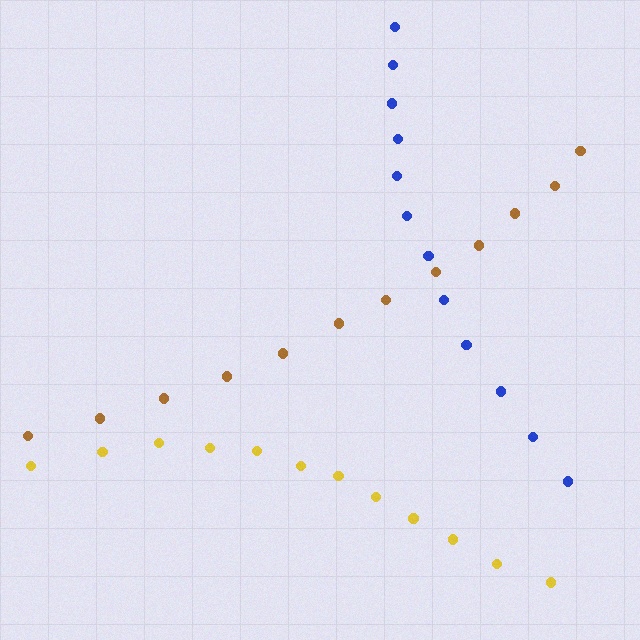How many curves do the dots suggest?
There are 3 distinct paths.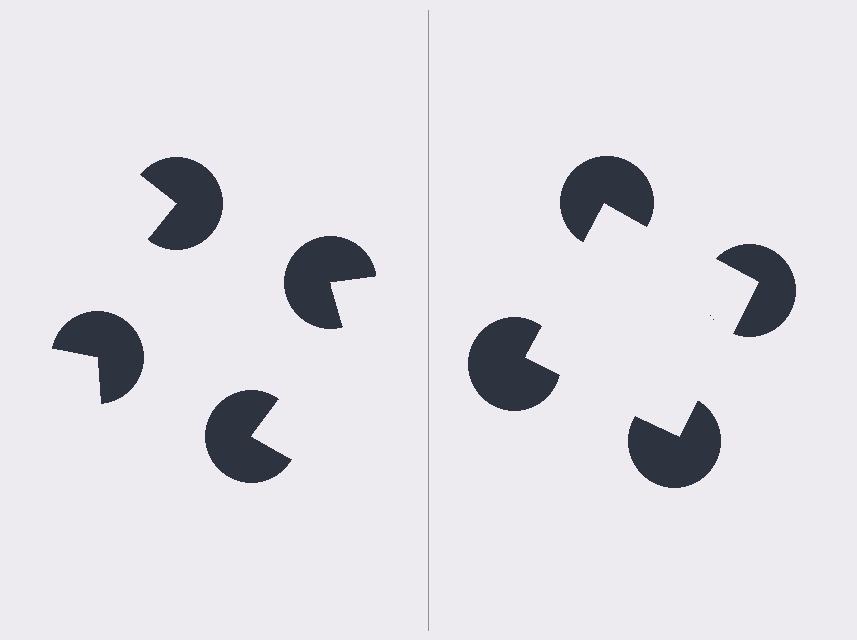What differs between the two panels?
The pac-man discs are positioned identically on both sides; only the wedge orientations differ. On the right they align to a square; on the left they are misaligned.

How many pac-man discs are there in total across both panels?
8 — 4 on each side.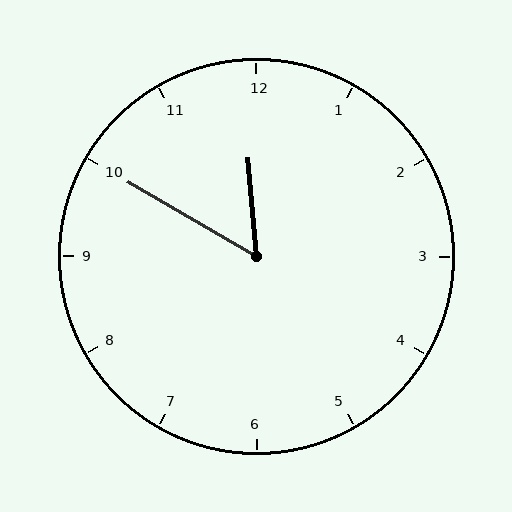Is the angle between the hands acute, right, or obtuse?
It is acute.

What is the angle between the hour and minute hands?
Approximately 55 degrees.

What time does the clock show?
11:50.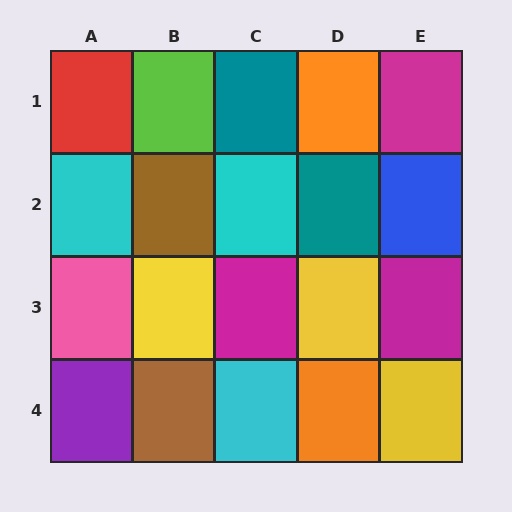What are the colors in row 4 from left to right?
Purple, brown, cyan, orange, yellow.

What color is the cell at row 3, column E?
Magenta.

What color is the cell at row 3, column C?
Magenta.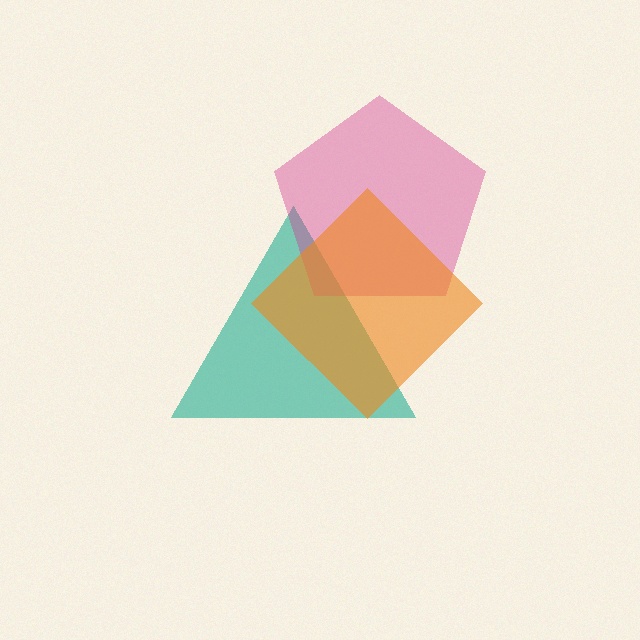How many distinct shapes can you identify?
There are 3 distinct shapes: a teal triangle, a magenta pentagon, an orange diamond.